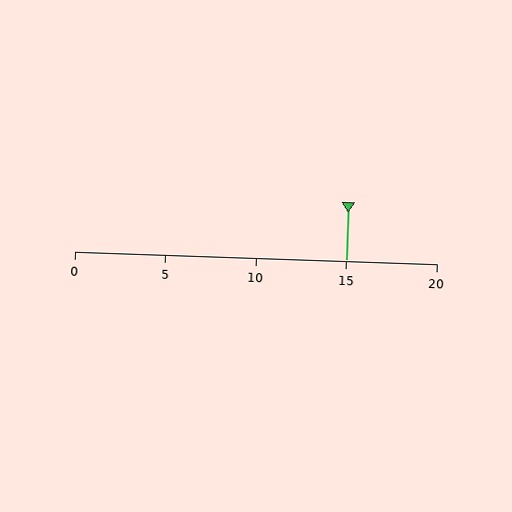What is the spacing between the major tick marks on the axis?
The major ticks are spaced 5 apart.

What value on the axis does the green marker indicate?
The marker indicates approximately 15.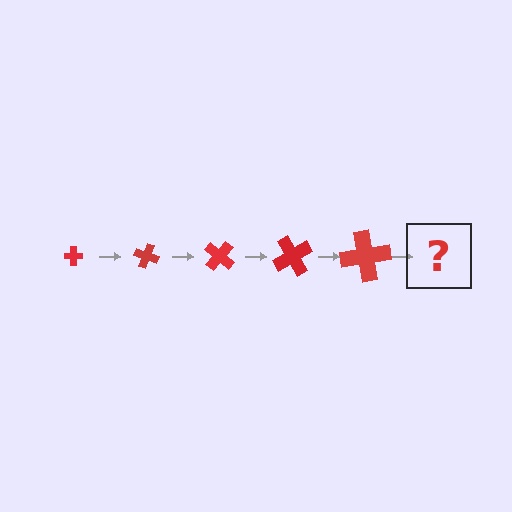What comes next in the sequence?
The next element should be a cross, larger than the previous one and rotated 100 degrees from the start.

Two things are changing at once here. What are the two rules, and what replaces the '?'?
The two rules are that the cross grows larger each step and it rotates 20 degrees each step. The '?' should be a cross, larger than the previous one and rotated 100 degrees from the start.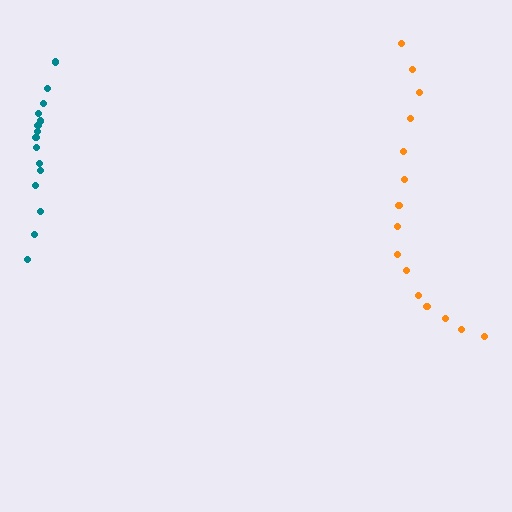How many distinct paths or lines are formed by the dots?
There are 2 distinct paths.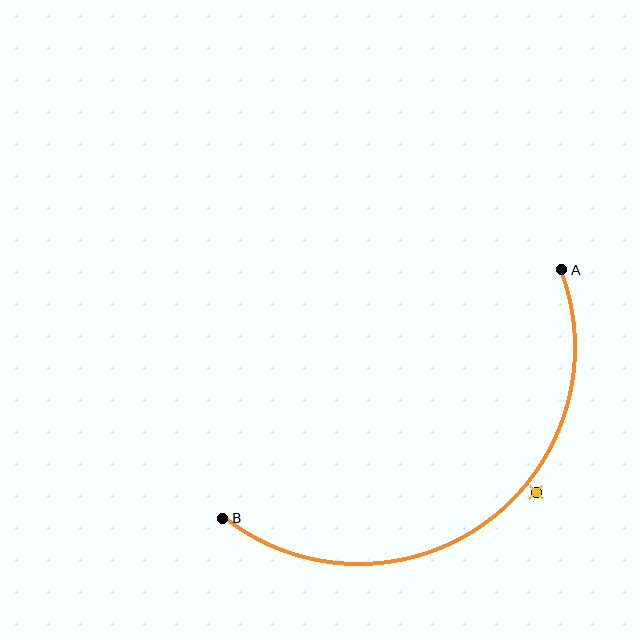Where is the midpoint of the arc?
The arc midpoint is the point on the curve farthest from the straight line joining A and B. It sits below and to the right of that line.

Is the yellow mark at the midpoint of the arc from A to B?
No — the yellow mark does not lie on the arc at all. It sits slightly outside the curve.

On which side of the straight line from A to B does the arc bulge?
The arc bulges below and to the right of the straight line connecting A and B.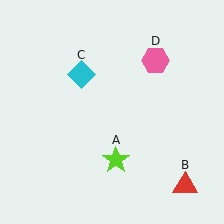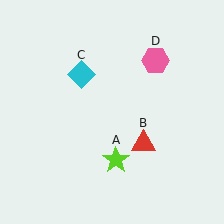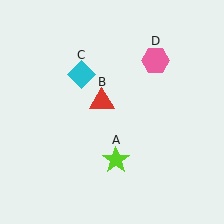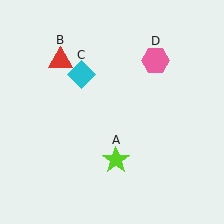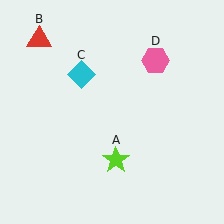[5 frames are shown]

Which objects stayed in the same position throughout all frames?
Lime star (object A) and cyan diamond (object C) and pink hexagon (object D) remained stationary.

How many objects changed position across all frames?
1 object changed position: red triangle (object B).